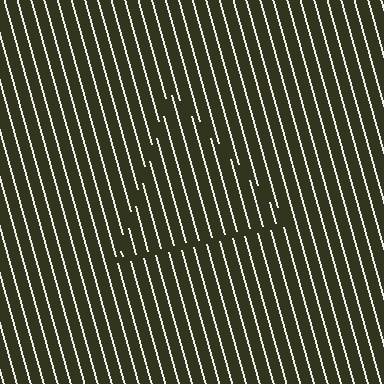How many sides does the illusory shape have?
3 sides — the line-ends trace a triangle.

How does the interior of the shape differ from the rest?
The interior of the shape contains the same grating, shifted by half a period — the contour is defined by the phase discontinuity where line-ends from the inner and outer gratings abut.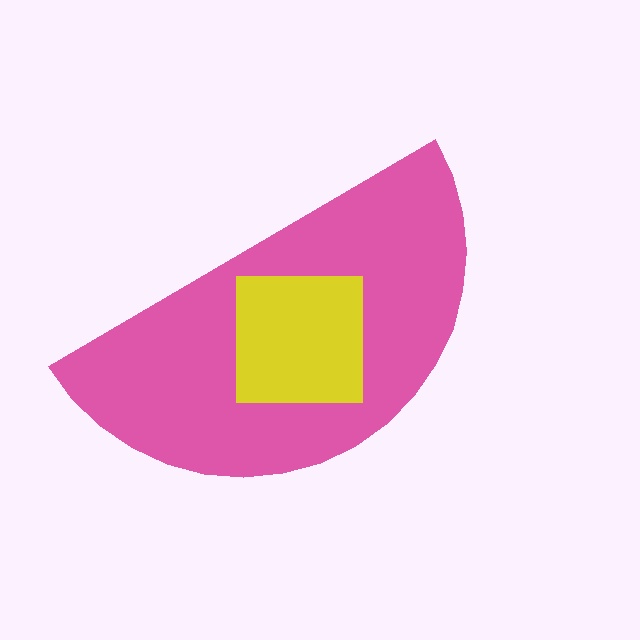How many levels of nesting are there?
2.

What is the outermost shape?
The pink semicircle.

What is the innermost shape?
The yellow square.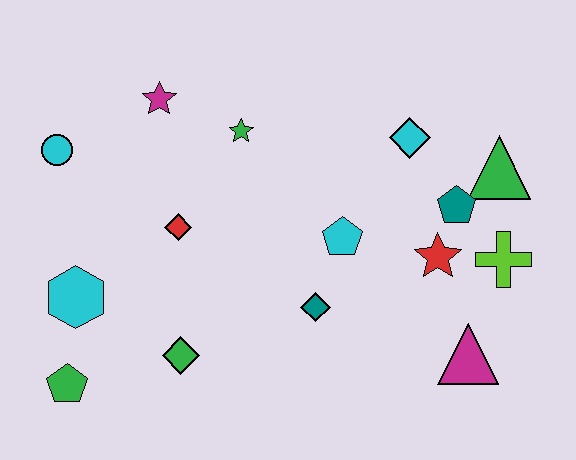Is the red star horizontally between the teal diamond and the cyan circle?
No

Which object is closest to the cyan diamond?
The teal pentagon is closest to the cyan diamond.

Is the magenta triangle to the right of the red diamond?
Yes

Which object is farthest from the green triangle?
The green pentagon is farthest from the green triangle.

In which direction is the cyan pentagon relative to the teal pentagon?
The cyan pentagon is to the left of the teal pentagon.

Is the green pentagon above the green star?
No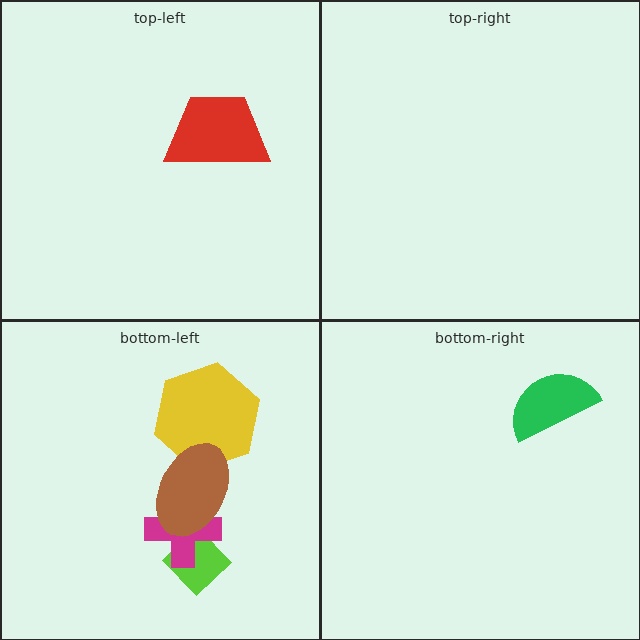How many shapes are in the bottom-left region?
4.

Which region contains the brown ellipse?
The bottom-left region.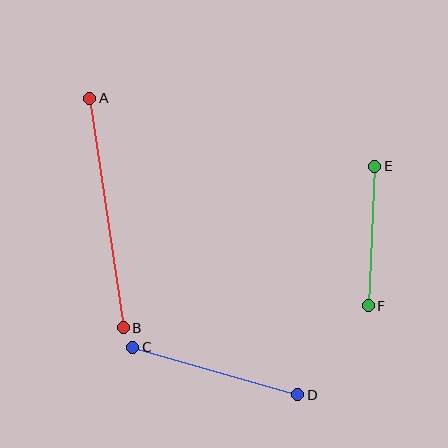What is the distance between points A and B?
The distance is approximately 232 pixels.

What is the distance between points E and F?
The distance is approximately 139 pixels.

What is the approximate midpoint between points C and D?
The midpoint is at approximately (215, 371) pixels.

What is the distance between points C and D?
The distance is approximately 172 pixels.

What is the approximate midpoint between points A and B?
The midpoint is at approximately (107, 213) pixels.